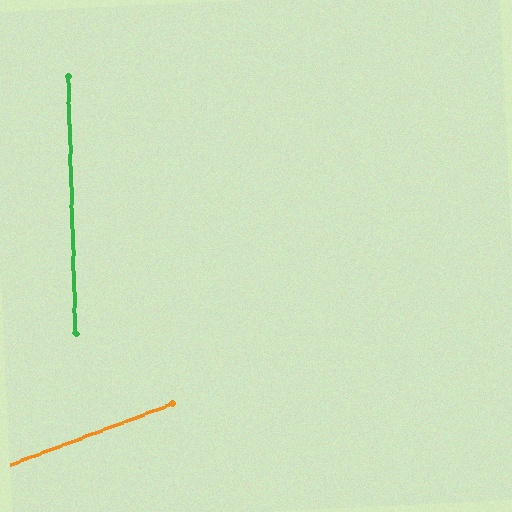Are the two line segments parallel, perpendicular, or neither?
Neither parallel nor perpendicular — they differ by about 71°.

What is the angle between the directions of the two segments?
Approximately 71 degrees.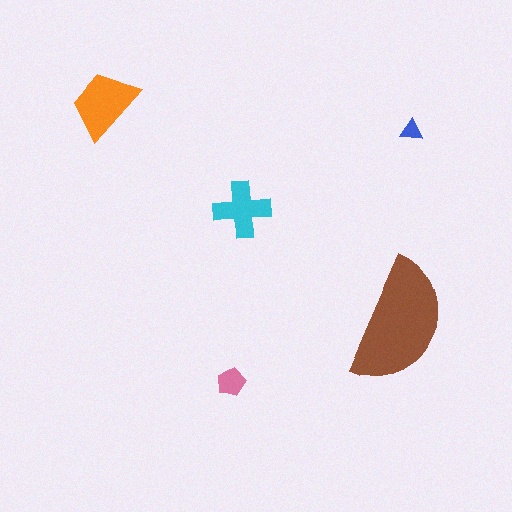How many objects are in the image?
There are 5 objects in the image.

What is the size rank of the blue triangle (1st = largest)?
5th.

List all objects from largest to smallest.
The brown semicircle, the orange trapezoid, the cyan cross, the pink pentagon, the blue triangle.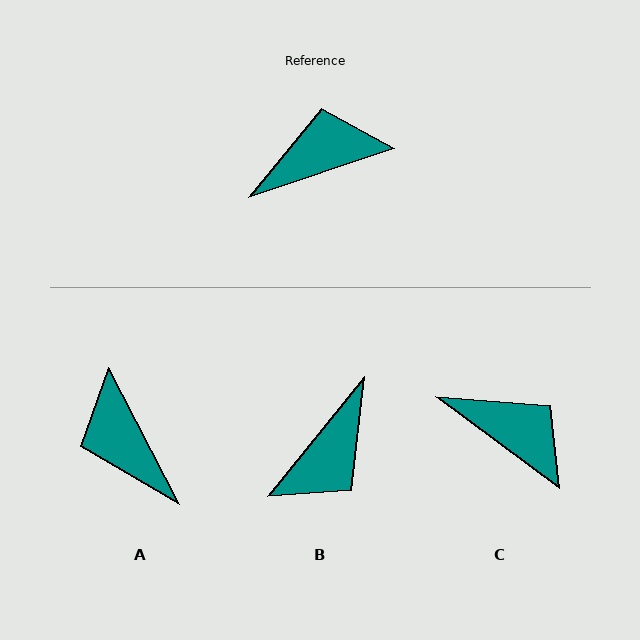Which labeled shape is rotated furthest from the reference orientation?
B, about 147 degrees away.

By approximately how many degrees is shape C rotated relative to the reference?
Approximately 55 degrees clockwise.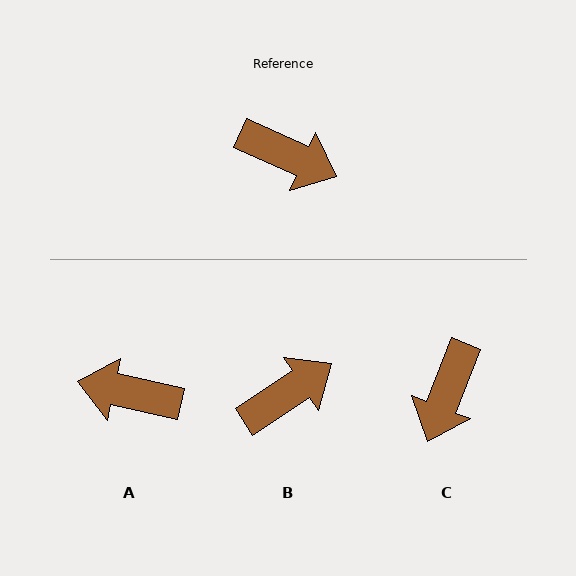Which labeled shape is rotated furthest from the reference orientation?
A, about 169 degrees away.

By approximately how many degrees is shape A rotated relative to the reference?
Approximately 169 degrees clockwise.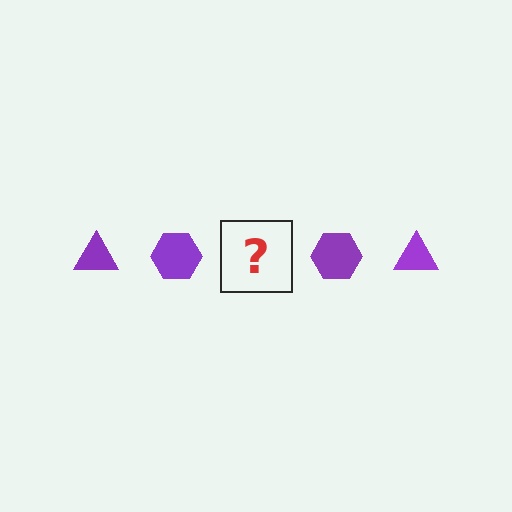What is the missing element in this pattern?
The missing element is a purple triangle.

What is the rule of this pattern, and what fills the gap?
The rule is that the pattern cycles through triangle, hexagon shapes in purple. The gap should be filled with a purple triangle.